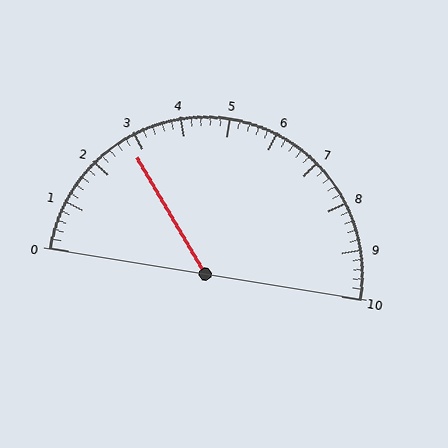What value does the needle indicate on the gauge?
The needle indicates approximately 2.8.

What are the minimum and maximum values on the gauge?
The gauge ranges from 0 to 10.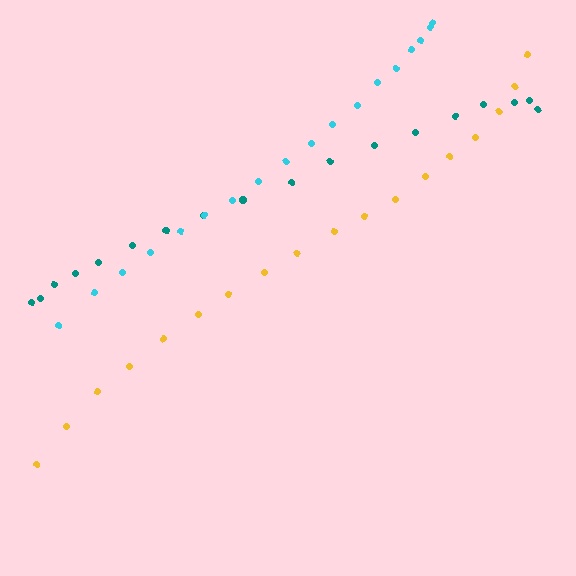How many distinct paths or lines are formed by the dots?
There are 3 distinct paths.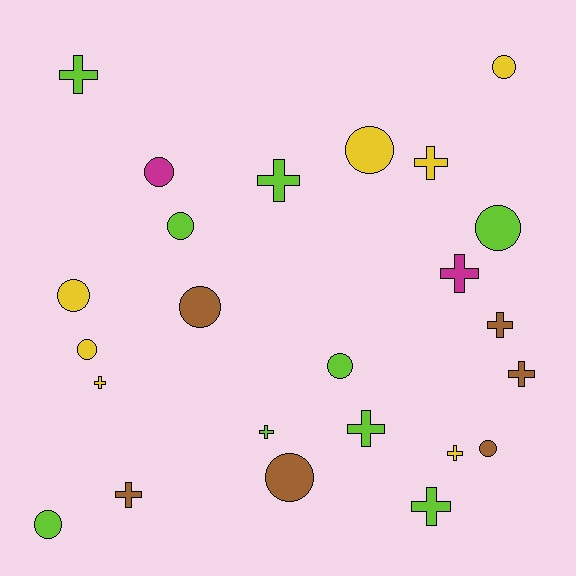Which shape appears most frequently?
Circle, with 12 objects.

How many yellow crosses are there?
There are 3 yellow crosses.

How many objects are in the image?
There are 24 objects.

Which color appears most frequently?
Lime, with 9 objects.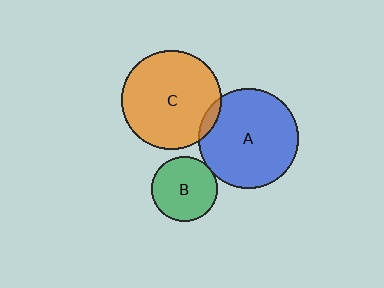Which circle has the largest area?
Circle A (blue).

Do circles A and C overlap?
Yes.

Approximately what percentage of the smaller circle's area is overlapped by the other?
Approximately 5%.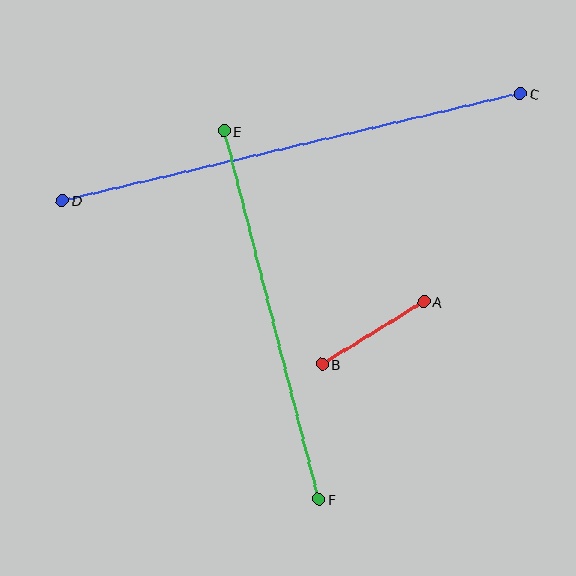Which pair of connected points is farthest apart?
Points C and D are farthest apart.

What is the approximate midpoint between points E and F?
The midpoint is at approximately (271, 315) pixels.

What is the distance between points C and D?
The distance is approximately 470 pixels.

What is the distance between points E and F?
The distance is approximately 380 pixels.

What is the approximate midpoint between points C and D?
The midpoint is at approximately (291, 147) pixels.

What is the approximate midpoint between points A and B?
The midpoint is at approximately (373, 333) pixels.